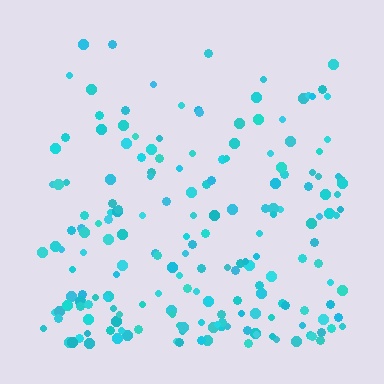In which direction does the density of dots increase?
From top to bottom, with the bottom side densest.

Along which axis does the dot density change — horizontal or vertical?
Vertical.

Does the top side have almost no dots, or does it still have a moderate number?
Still a moderate number, just noticeably fewer than the bottom.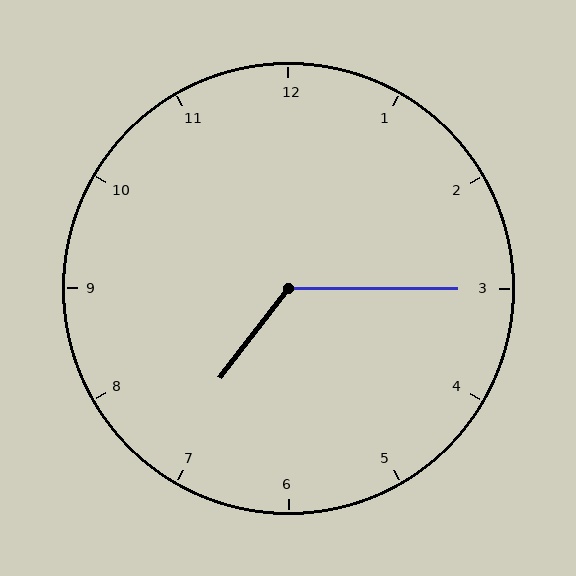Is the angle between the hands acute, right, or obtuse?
It is obtuse.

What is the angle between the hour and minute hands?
Approximately 128 degrees.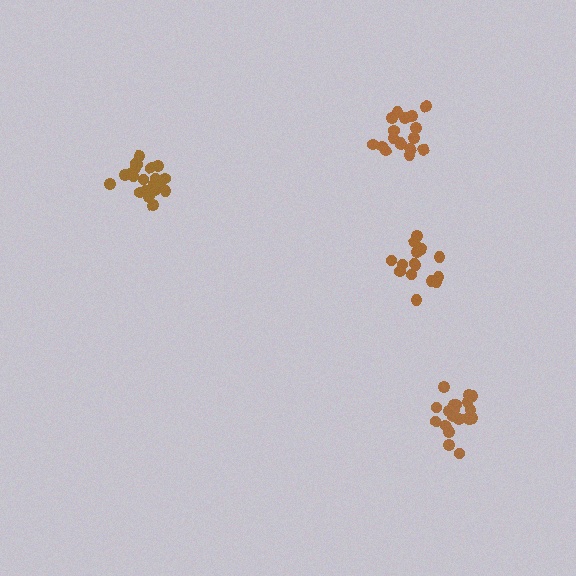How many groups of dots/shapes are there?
There are 4 groups.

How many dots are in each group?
Group 1: 17 dots, Group 2: 20 dots, Group 3: 21 dots, Group 4: 15 dots (73 total).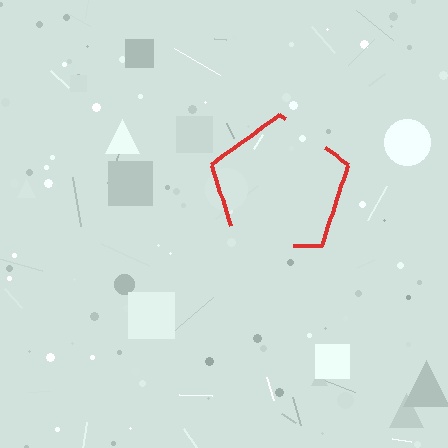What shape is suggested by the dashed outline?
The dashed outline suggests a pentagon.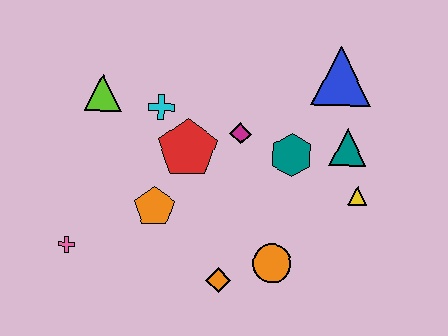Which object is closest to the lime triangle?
The cyan cross is closest to the lime triangle.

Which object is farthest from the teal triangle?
The pink cross is farthest from the teal triangle.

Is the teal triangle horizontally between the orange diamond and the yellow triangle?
Yes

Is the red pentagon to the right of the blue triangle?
No